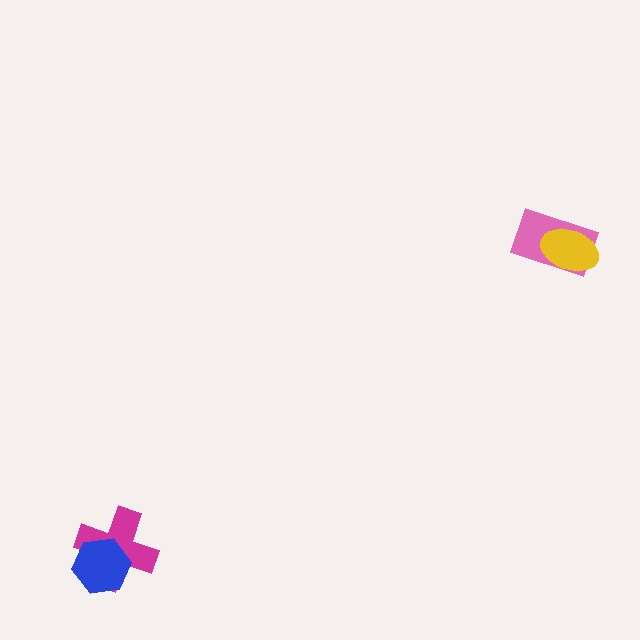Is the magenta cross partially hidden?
Yes, it is partially covered by another shape.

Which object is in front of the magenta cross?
The blue hexagon is in front of the magenta cross.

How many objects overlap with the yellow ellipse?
1 object overlaps with the yellow ellipse.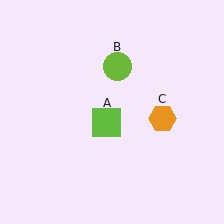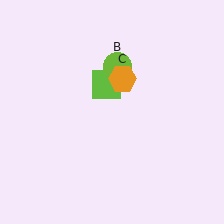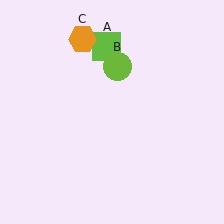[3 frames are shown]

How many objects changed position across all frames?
2 objects changed position: lime square (object A), orange hexagon (object C).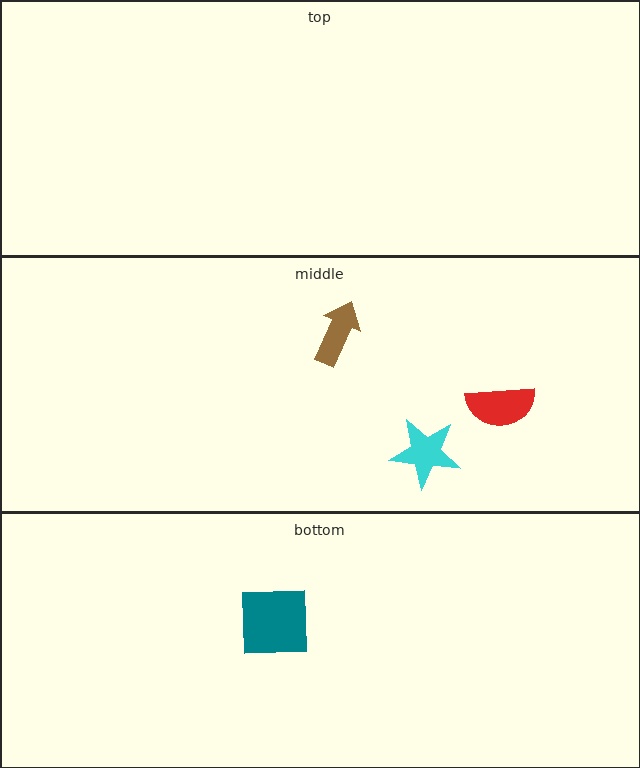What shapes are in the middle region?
The brown arrow, the red semicircle, the cyan star.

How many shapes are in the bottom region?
1.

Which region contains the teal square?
The bottom region.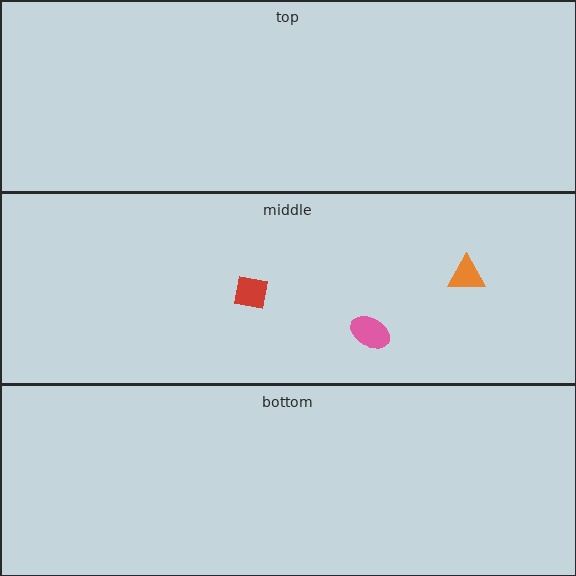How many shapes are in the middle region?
3.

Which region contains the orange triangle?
The middle region.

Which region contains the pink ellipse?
The middle region.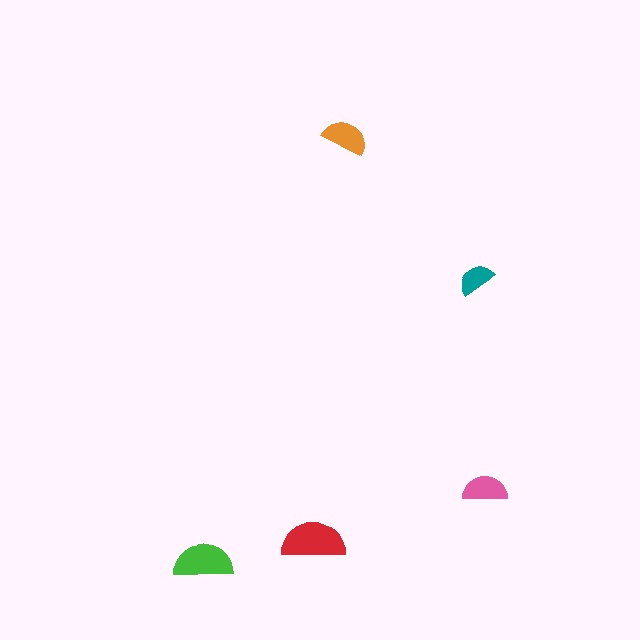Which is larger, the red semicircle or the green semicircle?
The red one.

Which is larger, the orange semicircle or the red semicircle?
The red one.